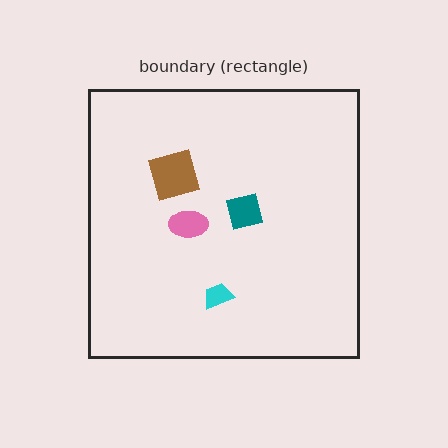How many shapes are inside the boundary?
4 inside, 0 outside.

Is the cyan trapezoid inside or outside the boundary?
Inside.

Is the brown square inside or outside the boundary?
Inside.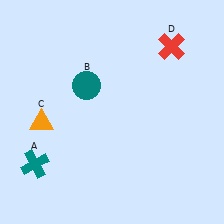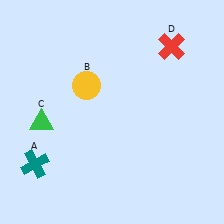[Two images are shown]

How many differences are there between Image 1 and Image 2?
There are 2 differences between the two images.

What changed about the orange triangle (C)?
In Image 1, C is orange. In Image 2, it changed to green.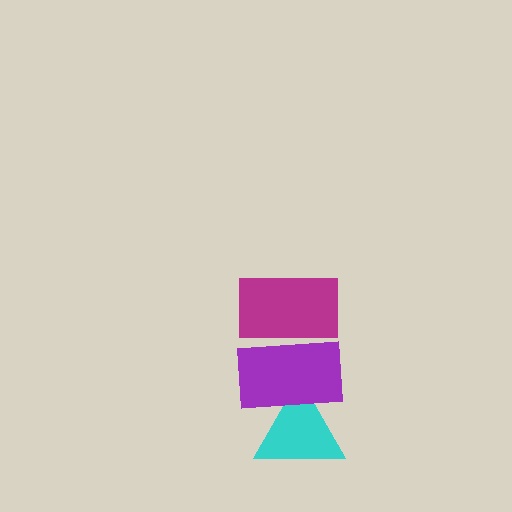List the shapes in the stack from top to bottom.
From top to bottom: the magenta rectangle, the purple rectangle, the cyan triangle.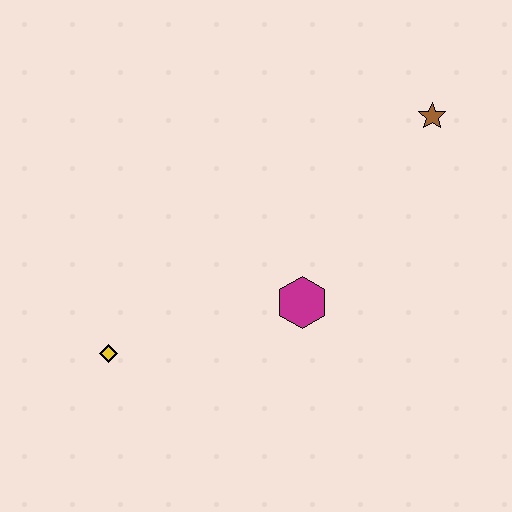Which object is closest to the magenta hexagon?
The yellow diamond is closest to the magenta hexagon.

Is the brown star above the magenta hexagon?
Yes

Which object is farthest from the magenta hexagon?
The brown star is farthest from the magenta hexagon.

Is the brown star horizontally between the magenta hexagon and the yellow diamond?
No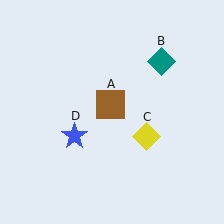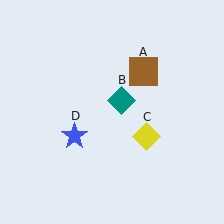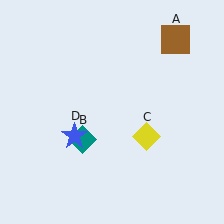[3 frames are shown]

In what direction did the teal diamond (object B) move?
The teal diamond (object B) moved down and to the left.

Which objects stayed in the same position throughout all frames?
Yellow diamond (object C) and blue star (object D) remained stationary.